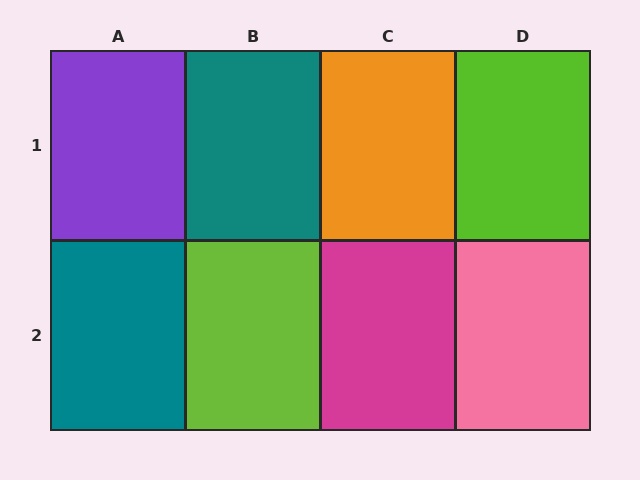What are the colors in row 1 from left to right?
Purple, teal, orange, lime.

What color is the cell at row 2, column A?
Teal.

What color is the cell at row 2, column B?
Lime.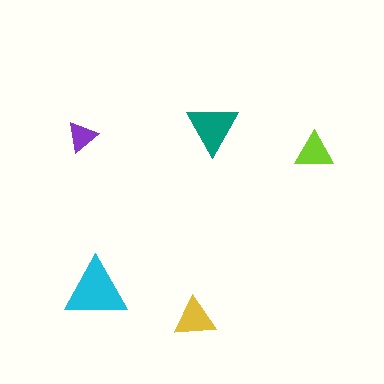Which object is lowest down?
The yellow triangle is bottommost.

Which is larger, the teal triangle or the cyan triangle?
The cyan one.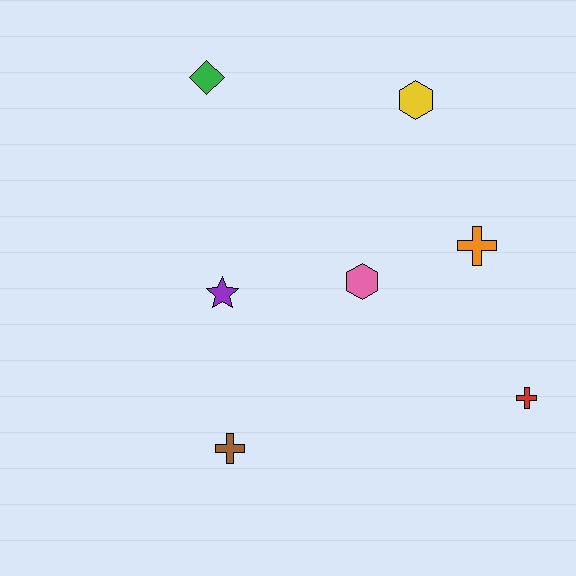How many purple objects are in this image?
There is 1 purple object.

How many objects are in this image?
There are 7 objects.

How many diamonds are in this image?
There is 1 diamond.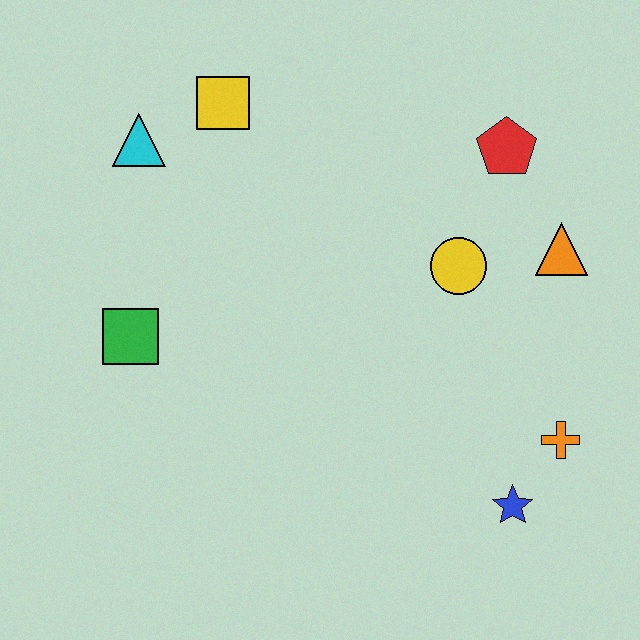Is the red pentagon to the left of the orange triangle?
Yes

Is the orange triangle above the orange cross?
Yes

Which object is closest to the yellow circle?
The orange triangle is closest to the yellow circle.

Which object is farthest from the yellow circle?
The cyan triangle is farthest from the yellow circle.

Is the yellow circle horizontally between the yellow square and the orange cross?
Yes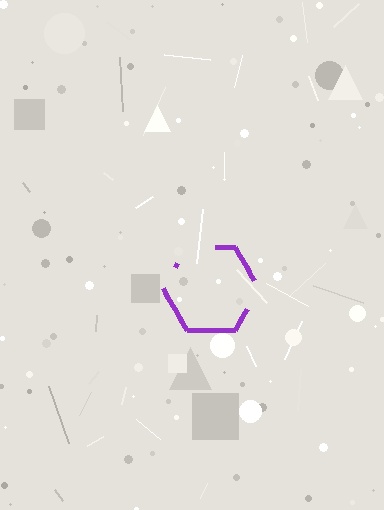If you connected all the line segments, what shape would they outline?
They would outline a hexagon.